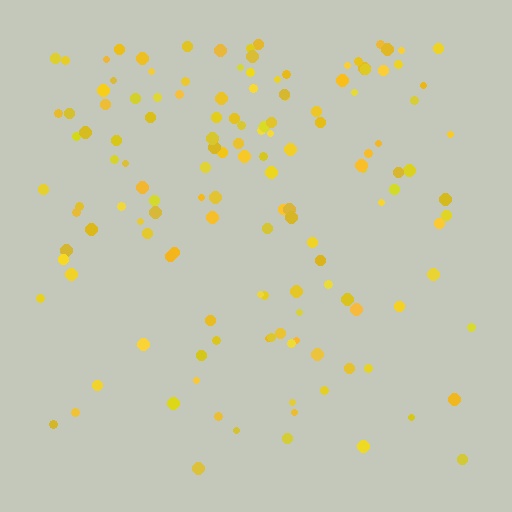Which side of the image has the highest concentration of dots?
The top.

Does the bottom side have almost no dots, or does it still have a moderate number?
Still a moderate number, just noticeably fewer than the top.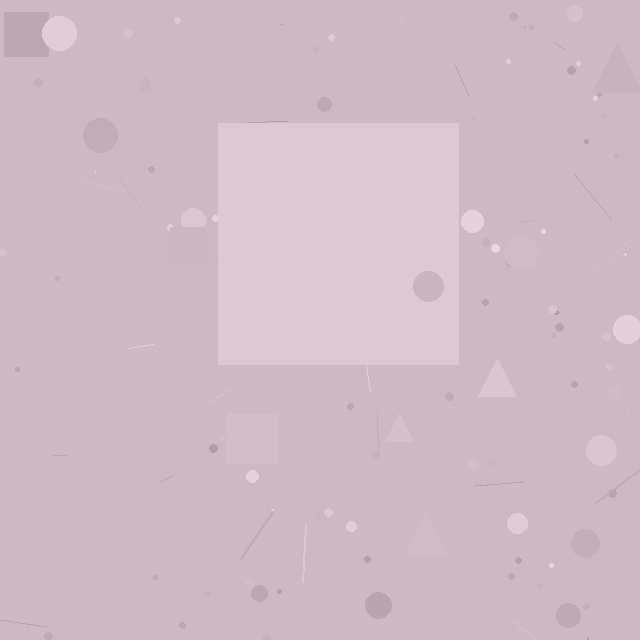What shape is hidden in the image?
A square is hidden in the image.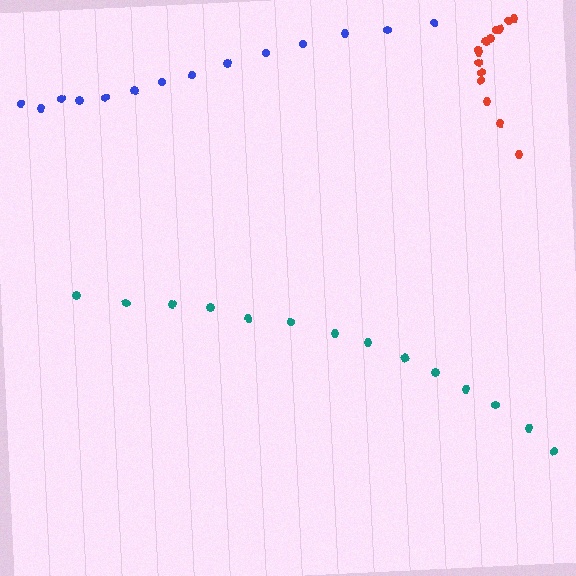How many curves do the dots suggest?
There are 3 distinct paths.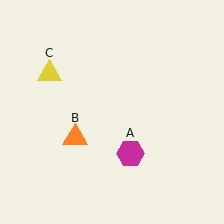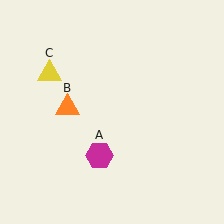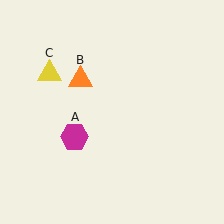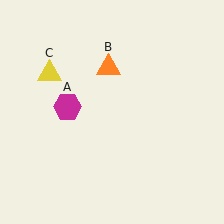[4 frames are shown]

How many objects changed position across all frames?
2 objects changed position: magenta hexagon (object A), orange triangle (object B).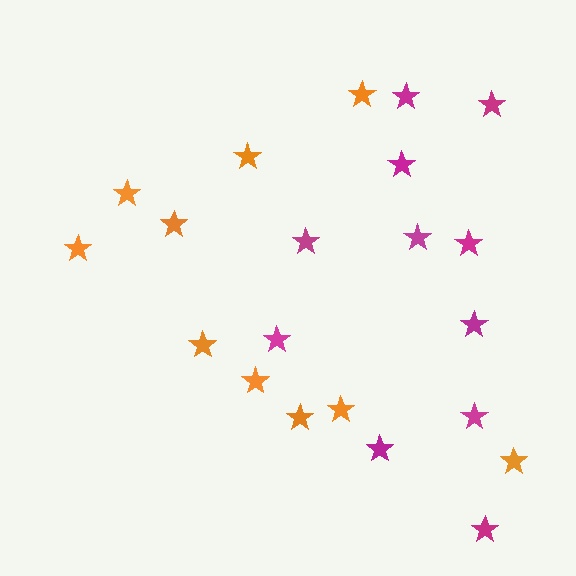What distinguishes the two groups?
There are 2 groups: one group of magenta stars (11) and one group of orange stars (10).